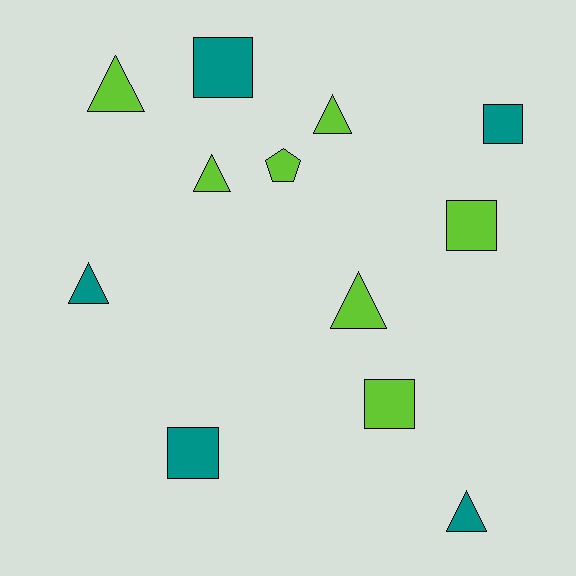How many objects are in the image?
There are 12 objects.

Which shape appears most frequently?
Triangle, with 6 objects.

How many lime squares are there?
There are 2 lime squares.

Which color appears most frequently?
Lime, with 7 objects.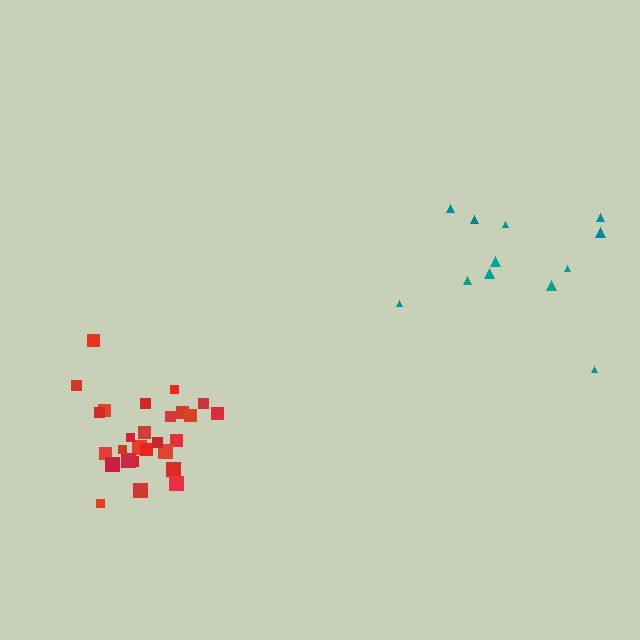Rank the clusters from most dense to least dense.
red, teal.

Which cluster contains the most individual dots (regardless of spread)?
Red (27).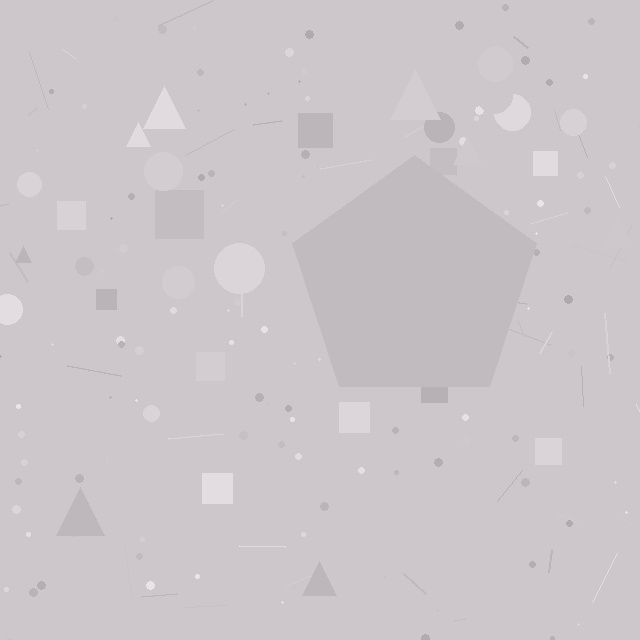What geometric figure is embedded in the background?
A pentagon is embedded in the background.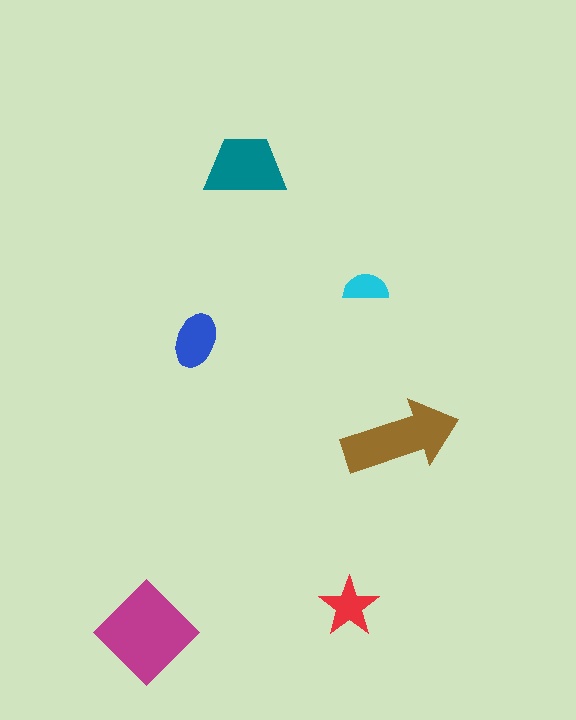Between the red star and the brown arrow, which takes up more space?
The brown arrow.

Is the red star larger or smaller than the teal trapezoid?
Smaller.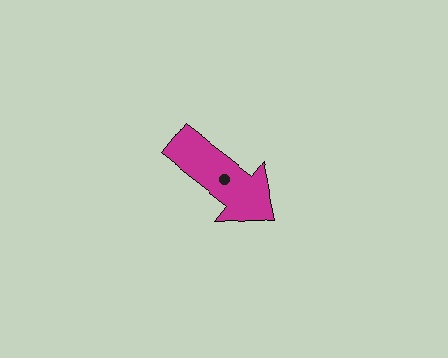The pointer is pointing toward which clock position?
Roughly 4 o'clock.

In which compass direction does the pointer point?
Southeast.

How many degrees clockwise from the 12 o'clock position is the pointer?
Approximately 128 degrees.